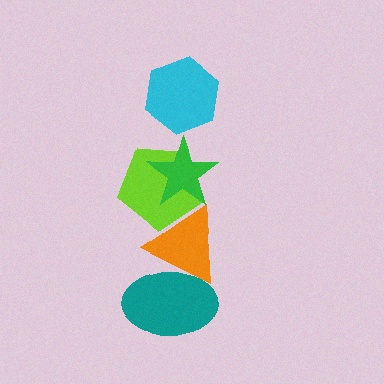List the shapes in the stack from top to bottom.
From top to bottom: the cyan hexagon, the green star, the lime pentagon, the orange triangle, the teal ellipse.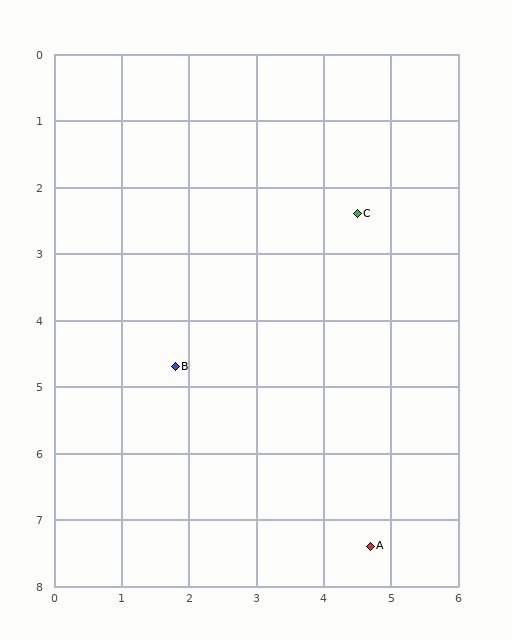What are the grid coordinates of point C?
Point C is at approximately (4.5, 2.4).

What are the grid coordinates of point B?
Point B is at approximately (1.8, 4.7).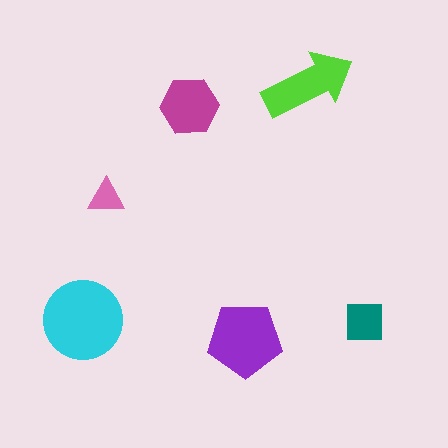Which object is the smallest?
The pink triangle.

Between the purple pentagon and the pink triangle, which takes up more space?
The purple pentagon.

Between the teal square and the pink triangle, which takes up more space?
The teal square.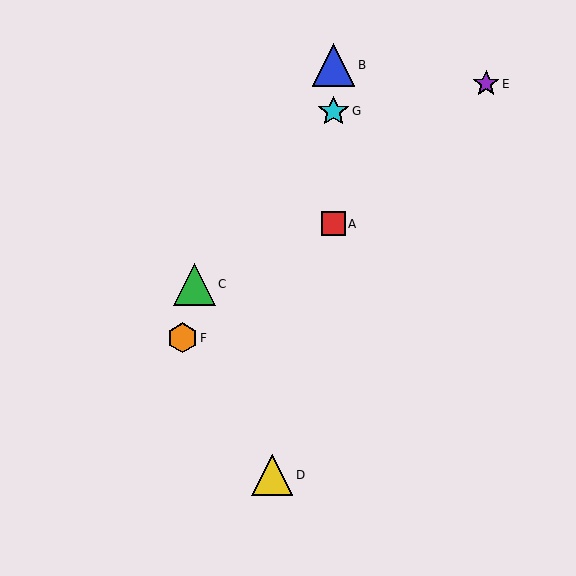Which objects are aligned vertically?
Objects A, B, G are aligned vertically.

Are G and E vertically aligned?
No, G is at x≈334 and E is at x≈486.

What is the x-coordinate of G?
Object G is at x≈334.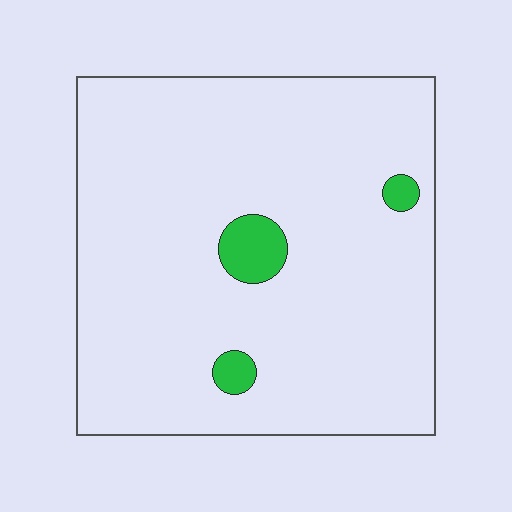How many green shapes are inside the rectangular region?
3.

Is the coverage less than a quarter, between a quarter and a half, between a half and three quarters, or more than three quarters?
Less than a quarter.